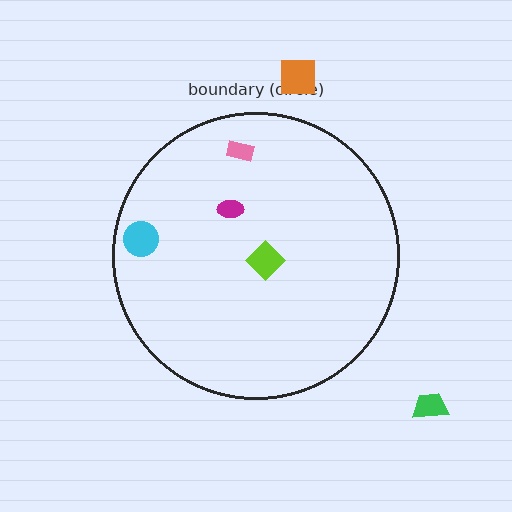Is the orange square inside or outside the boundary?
Outside.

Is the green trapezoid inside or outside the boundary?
Outside.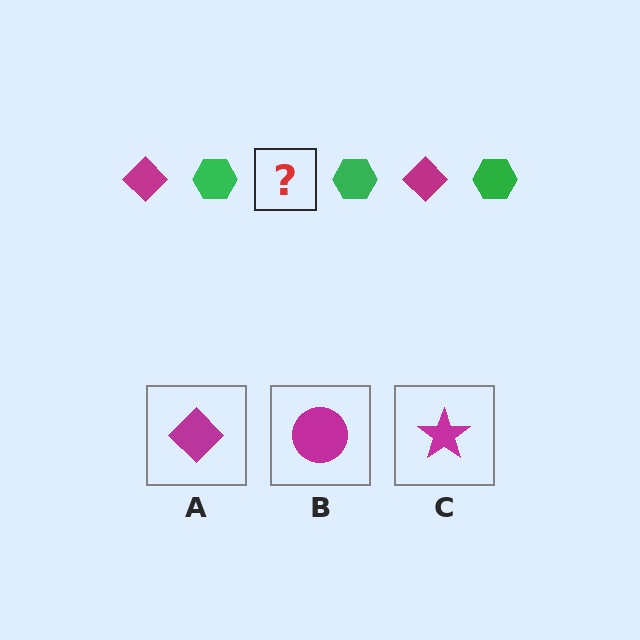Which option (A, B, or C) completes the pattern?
A.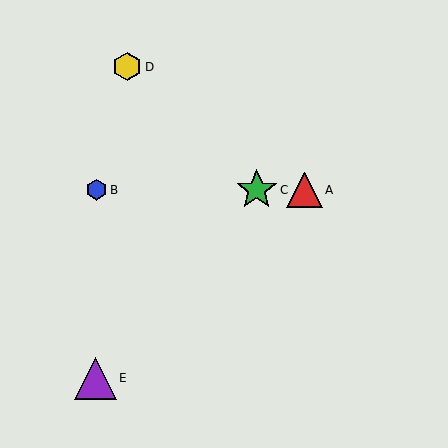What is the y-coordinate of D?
Object D is at y≈67.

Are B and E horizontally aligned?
No, B is at y≈190 and E is at y≈378.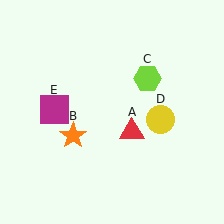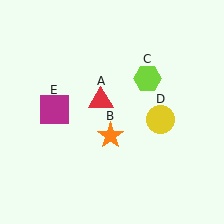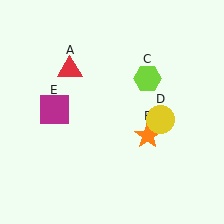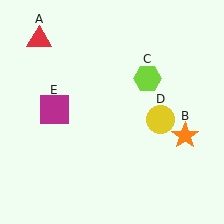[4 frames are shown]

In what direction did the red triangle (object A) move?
The red triangle (object A) moved up and to the left.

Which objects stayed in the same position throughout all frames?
Lime hexagon (object C) and yellow circle (object D) and magenta square (object E) remained stationary.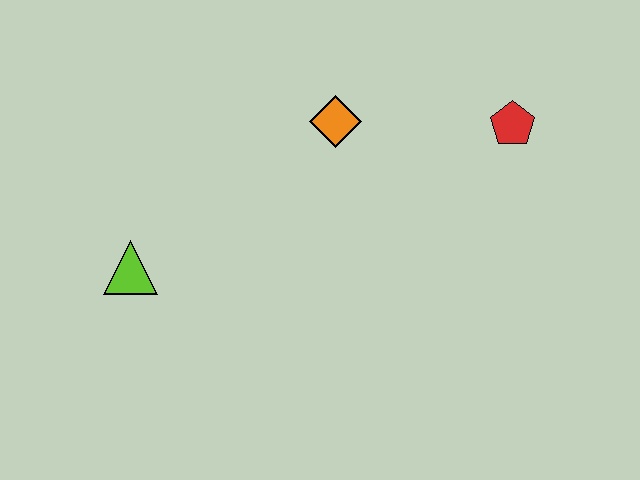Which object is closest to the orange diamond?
The red pentagon is closest to the orange diamond.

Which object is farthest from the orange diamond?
The lime triangle is farthest from the orange diamond.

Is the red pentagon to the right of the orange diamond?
Yes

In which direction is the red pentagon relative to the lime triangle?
The red pentagon is to the right of the lime triangle.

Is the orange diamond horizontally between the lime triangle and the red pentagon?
Yes